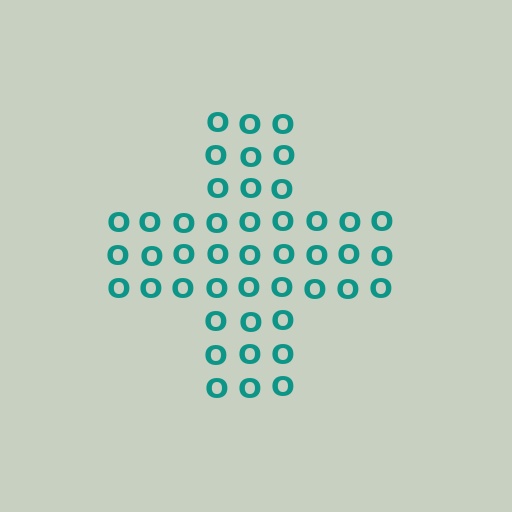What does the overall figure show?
The overall figure shows a cross.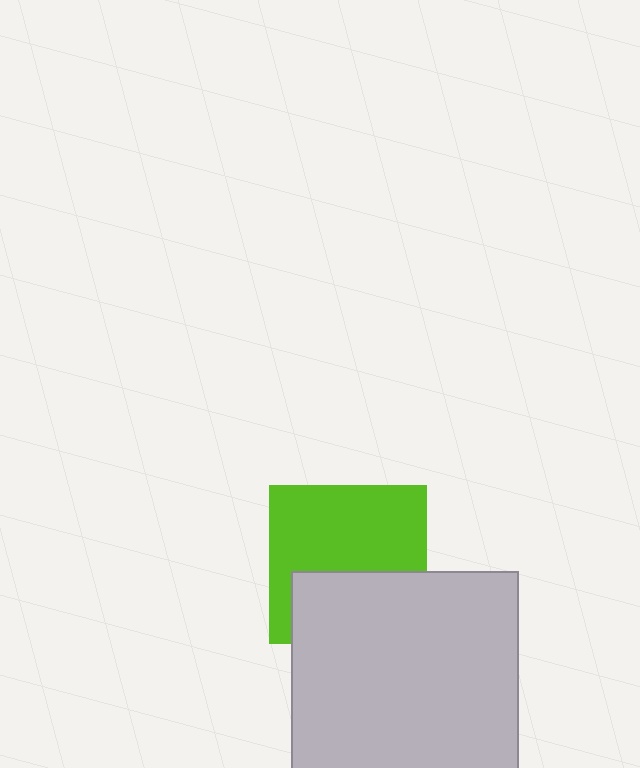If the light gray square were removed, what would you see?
You would see the complete lime square.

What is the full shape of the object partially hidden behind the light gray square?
The partially hidden object is a lime square.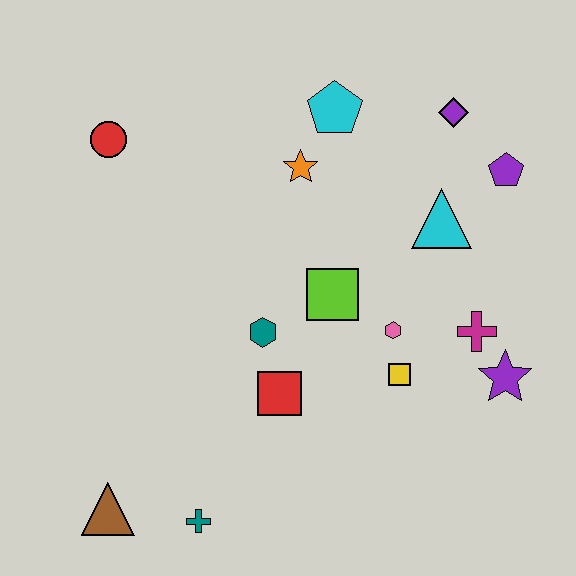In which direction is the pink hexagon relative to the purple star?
The pink hexagon is to the left of the purple star.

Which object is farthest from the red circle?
The purple star is farthest from the red circle.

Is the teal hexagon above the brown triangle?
Yes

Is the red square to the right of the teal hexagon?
Yes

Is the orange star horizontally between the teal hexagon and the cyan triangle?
Yes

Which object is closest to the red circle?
The orange star is closest to the red circle.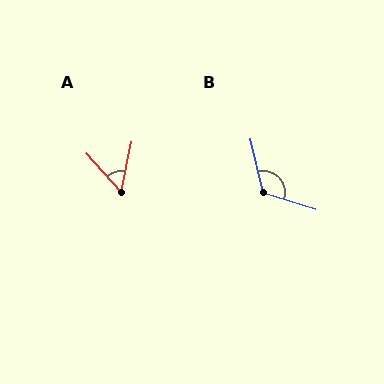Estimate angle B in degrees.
Approximately 120 degrees.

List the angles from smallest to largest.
A (53°), B (120°).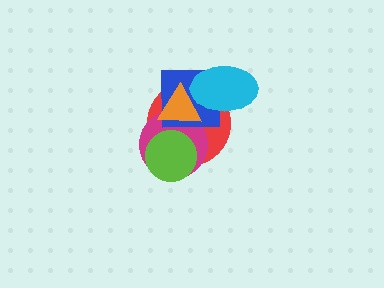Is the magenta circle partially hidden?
Yes, it is partially covered by another shape.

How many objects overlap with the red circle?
5 objects overlap with the red circle.